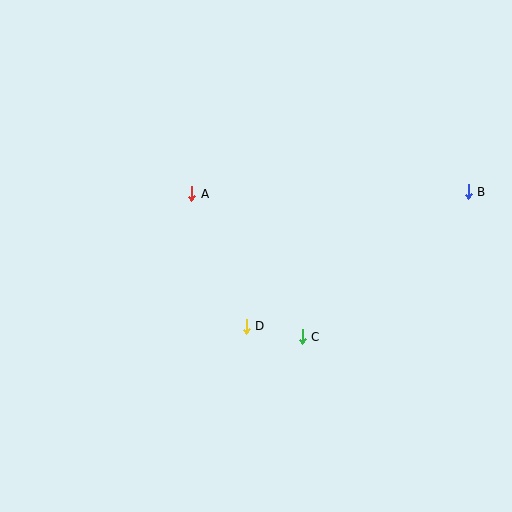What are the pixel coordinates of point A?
Point A is at (192, 194).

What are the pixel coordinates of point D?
Point D is at (246, 326).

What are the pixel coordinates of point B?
Point B is at (468, 192).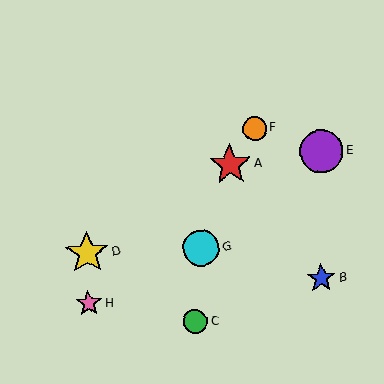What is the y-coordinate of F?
Object F is at y≈128.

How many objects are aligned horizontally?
2 objects (D, G) are aligned horizontally.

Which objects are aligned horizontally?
Objects D, G are aligned horizontally.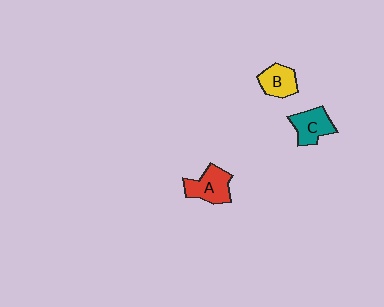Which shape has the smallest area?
Shape B (yellow).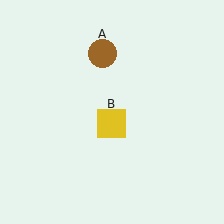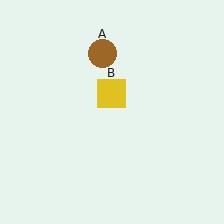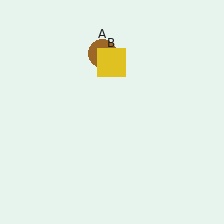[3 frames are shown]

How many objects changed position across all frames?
1 object changed position: yellow square (object B).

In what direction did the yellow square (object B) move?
The yellow square (object B) moved up.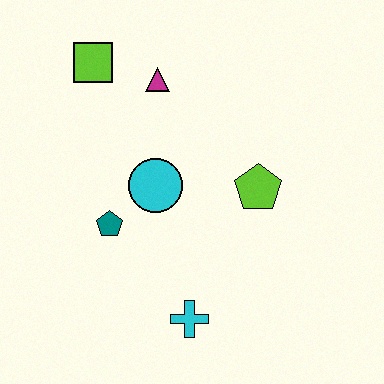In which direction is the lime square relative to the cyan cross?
The lime square is above the cyan cross.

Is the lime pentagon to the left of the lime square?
No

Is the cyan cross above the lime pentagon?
No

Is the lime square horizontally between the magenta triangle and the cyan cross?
No